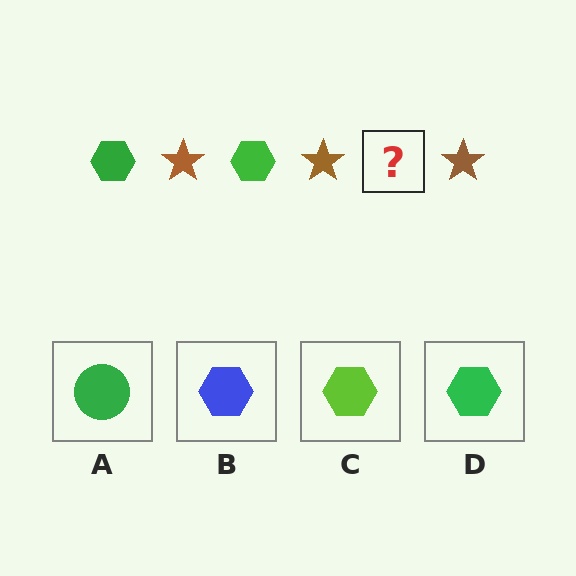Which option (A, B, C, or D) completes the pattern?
D.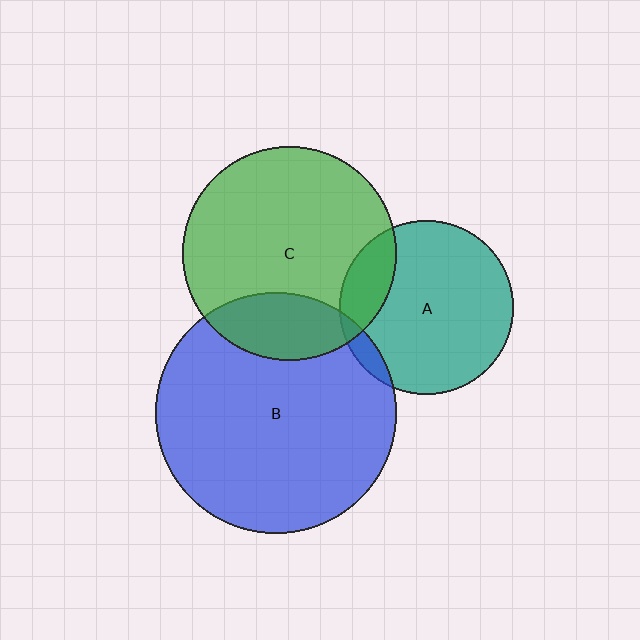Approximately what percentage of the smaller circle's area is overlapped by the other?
Approximately 20%.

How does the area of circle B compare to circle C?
Approximately 1.3 times.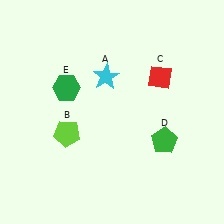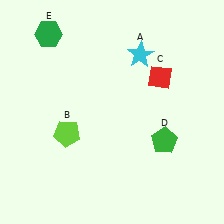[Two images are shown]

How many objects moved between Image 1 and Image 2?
2 objects moved between the two images.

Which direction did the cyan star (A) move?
The cyan star (A) moved right.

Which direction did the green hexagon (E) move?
The green hexagon (E) moved up.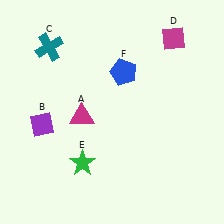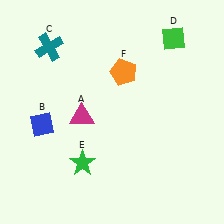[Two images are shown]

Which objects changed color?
B changed from purple to blue. D changed from magenta to green. F changed from blue to orange.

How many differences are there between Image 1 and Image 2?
There are 3 differences between the two images.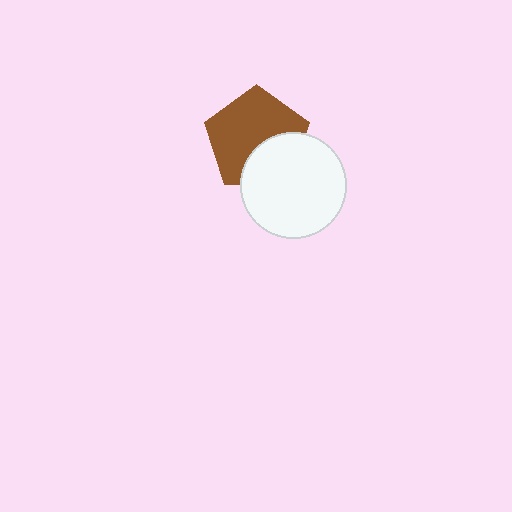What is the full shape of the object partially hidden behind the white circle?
The partially hidden object is a brown pentagon.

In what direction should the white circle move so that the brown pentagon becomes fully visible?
The white circle should move down. That is the shortest direction to clear the overlap and leave the brown pentagon fully visible.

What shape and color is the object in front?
The object in front is a white circle.